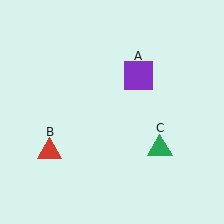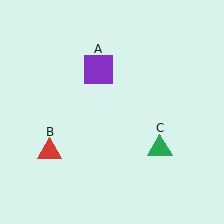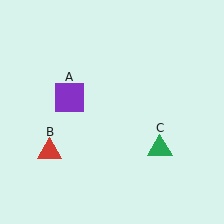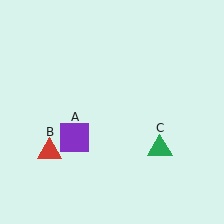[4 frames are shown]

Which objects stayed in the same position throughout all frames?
Red triangle (object B) and green triangle (object C) remained stationary.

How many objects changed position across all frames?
1 object changed position: purple square (object A).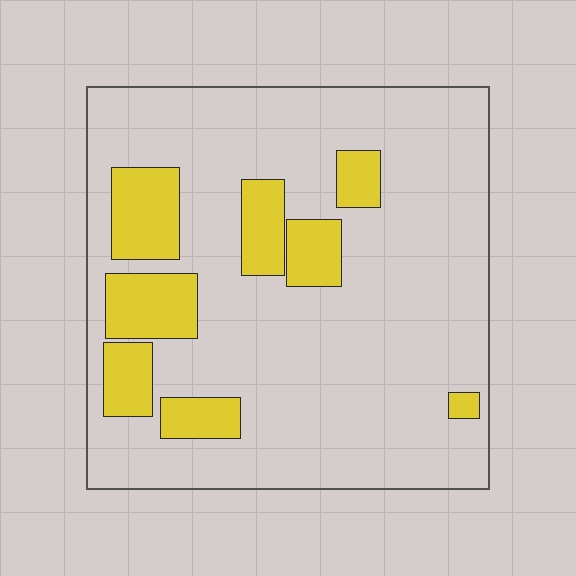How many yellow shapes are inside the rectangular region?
8.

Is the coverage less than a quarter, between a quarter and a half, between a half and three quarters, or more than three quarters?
Less than a quarter.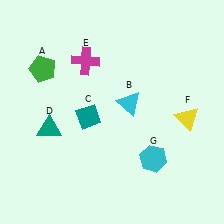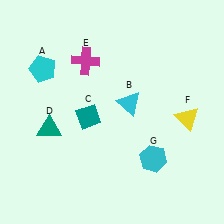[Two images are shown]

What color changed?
The pentagon (A) changed from green in Image 1 to cyan in Image 2.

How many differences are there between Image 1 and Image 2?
There is 1 difference between the two images.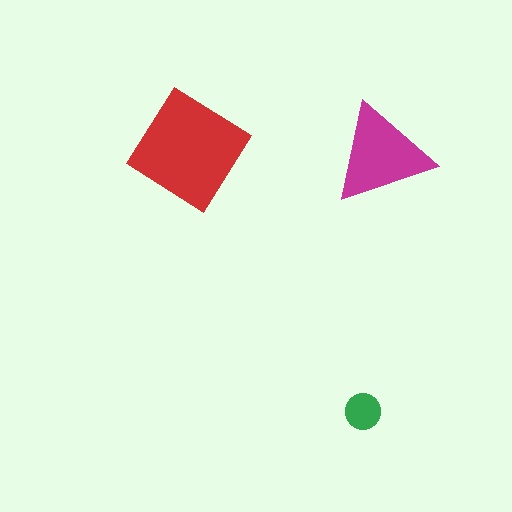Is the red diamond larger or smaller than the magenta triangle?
Larger.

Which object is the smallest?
The green circle.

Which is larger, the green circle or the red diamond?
The red diamond.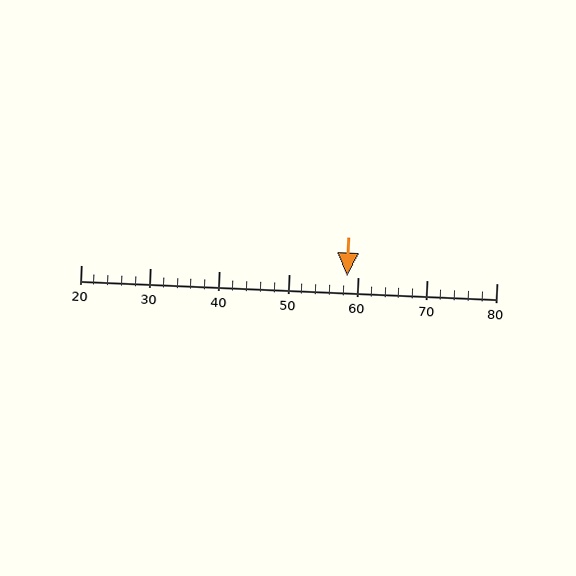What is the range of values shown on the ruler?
The ruler shows values from 20 to 80.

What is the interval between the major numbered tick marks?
The major tick marks are spaced 10 units apart.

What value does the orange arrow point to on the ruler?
The orange arrow points to approximately 58.